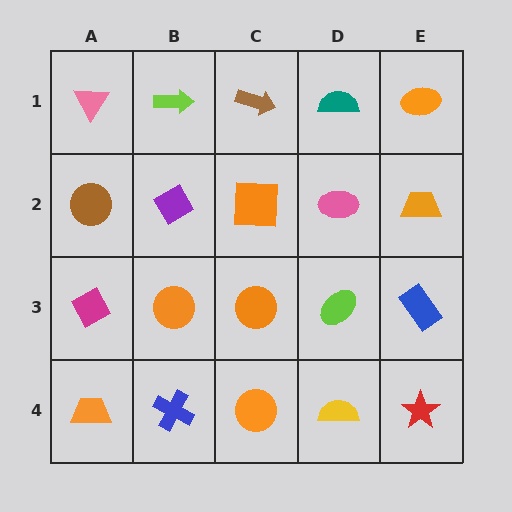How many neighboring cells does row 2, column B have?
4.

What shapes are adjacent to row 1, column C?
An orange square (row 2, column C), a lime arrow (row 1, column B), a teal semicircle (row 1, column D).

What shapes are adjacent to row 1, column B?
A purple diamond (row 2, column B), a pink triangle (row 1, column A), a brown arrow (row 1, column C).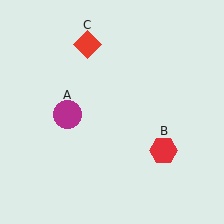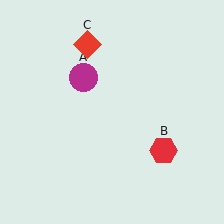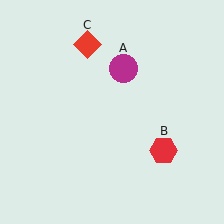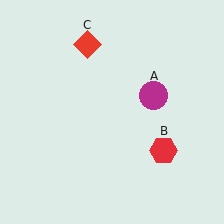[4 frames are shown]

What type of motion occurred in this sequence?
The magenta circle (object A) rotated clockwise around the center of the scene.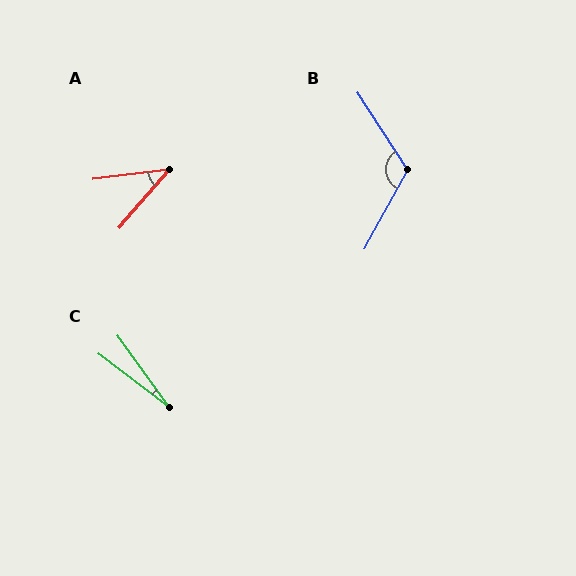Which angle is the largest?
B, at approximately 118 degrees.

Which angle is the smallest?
C, at approximately 17 degrees.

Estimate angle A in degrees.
Approximately 42 degrees.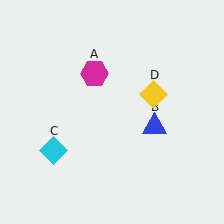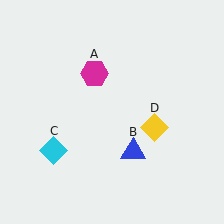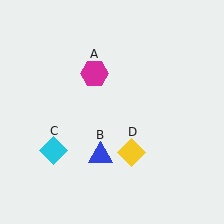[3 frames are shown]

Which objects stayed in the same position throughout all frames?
Magenta hexagon (object A) and cyan diamond (object C) remained stationary.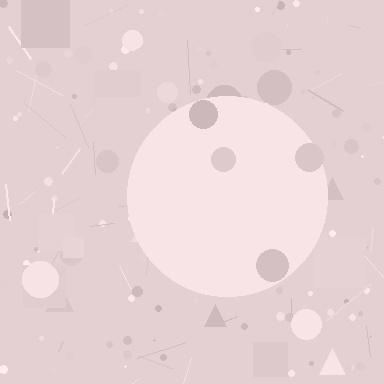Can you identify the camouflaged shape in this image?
The camouflaged shape is a circle.